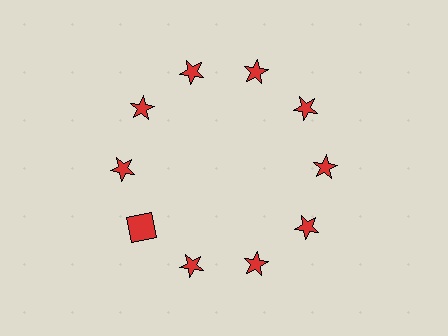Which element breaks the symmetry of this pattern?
The red square at roughly the 8 o'clock position breaks the symmetry. All other shapes are red stars.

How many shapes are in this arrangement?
There are 10 shapes arranged in a ring pattern.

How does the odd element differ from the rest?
It has a different shape: square instead of star.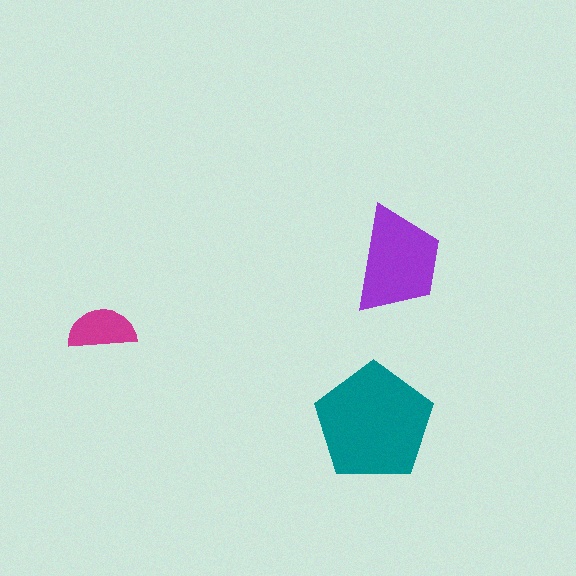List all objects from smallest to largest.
The magenta semicircle, the purple trapezoid, the teal pentagon.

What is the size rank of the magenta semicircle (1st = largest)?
3rd.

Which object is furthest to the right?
The purple trapezoid is rightmost.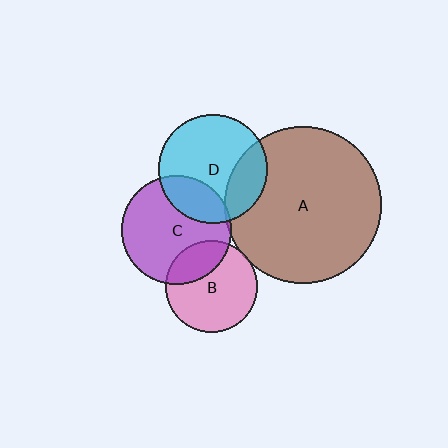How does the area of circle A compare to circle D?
Approximately 2.1 times.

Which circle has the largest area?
Circle A (brown).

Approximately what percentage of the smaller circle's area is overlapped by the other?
Approximately 5%.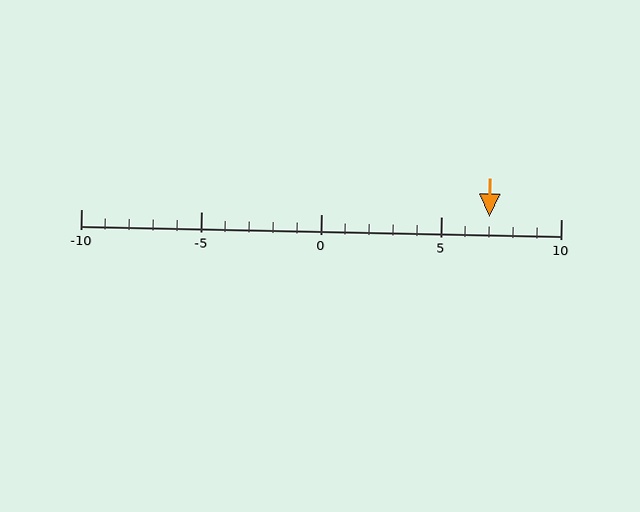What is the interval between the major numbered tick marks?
The major tick marks are spaced 5 units apart.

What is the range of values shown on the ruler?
The ruler shows values from -10 to 10.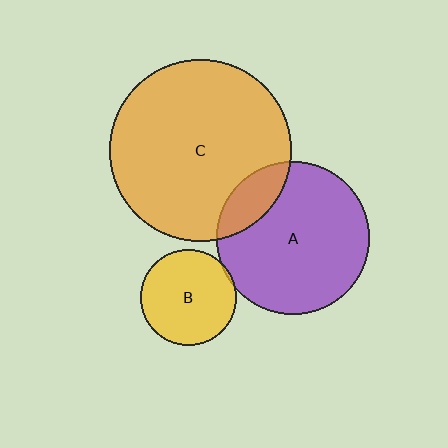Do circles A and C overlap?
Yes.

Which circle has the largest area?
Circle C (orange).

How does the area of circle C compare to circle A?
Approximately 1.4 times.